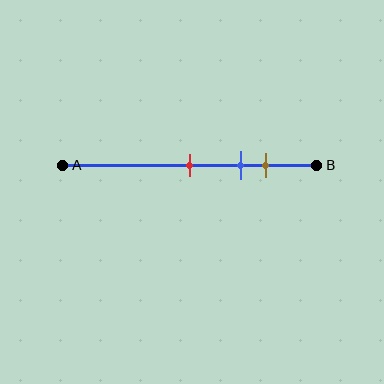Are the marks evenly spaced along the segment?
Yes, the marks are approximately evenly spaced.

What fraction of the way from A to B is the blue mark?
The blue mark is approximately 70% (0.7) of the way from A to B.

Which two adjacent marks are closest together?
The blue and brown marks are the closest adjacent pair.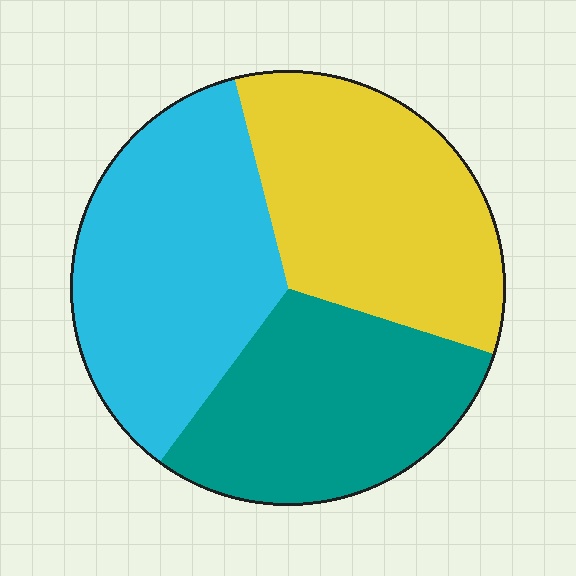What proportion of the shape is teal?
Teal takes up between a sixth and a third of the shape.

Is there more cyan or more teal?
Cyan.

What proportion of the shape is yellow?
Yellow covers roughly 35% of the shape.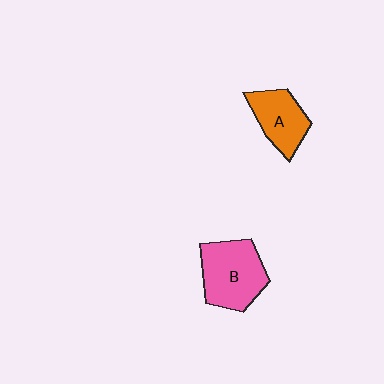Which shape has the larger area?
Shape B (pink).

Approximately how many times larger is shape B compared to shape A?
Approximately 1.4 times.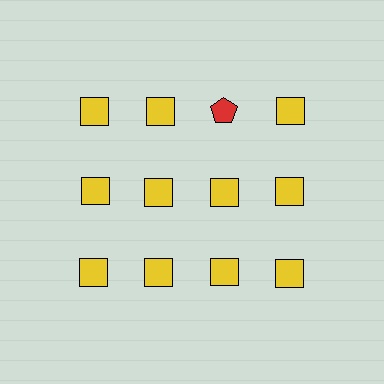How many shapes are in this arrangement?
There are 12 shapes arranged in a grid pattern.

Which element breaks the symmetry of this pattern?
The red pentagon in the top row, center column breaks the symmetry. All other shapes are yellow squares.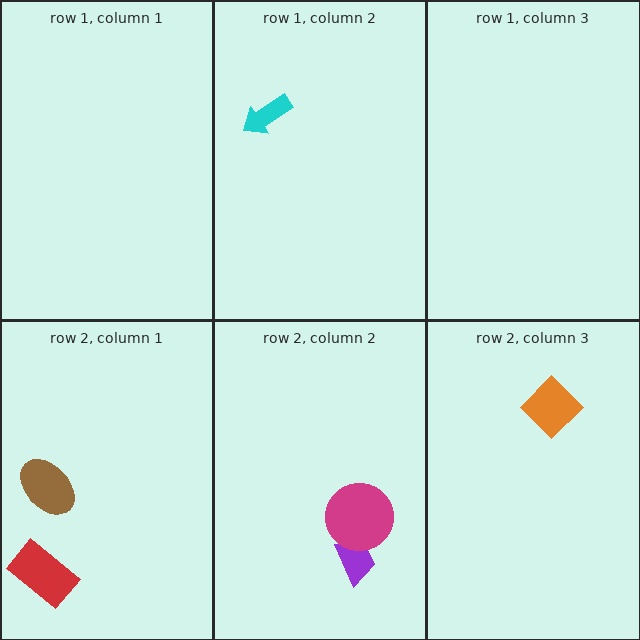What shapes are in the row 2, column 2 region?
The purple trapezoid, the magenta circle.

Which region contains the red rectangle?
The row 2, column 1 region.